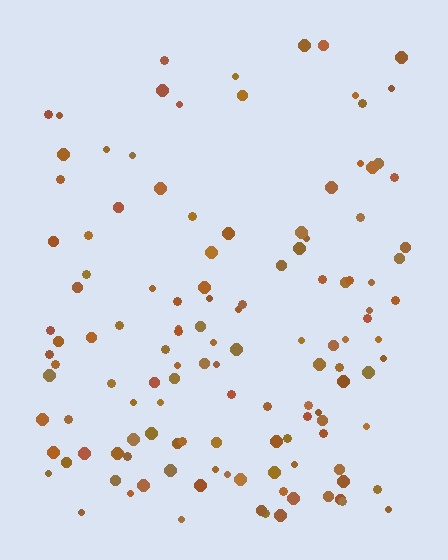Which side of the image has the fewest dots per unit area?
The top.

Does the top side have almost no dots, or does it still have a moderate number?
Still a moderate number, just noticeably fewer than the bottom.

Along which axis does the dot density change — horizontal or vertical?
Vertical.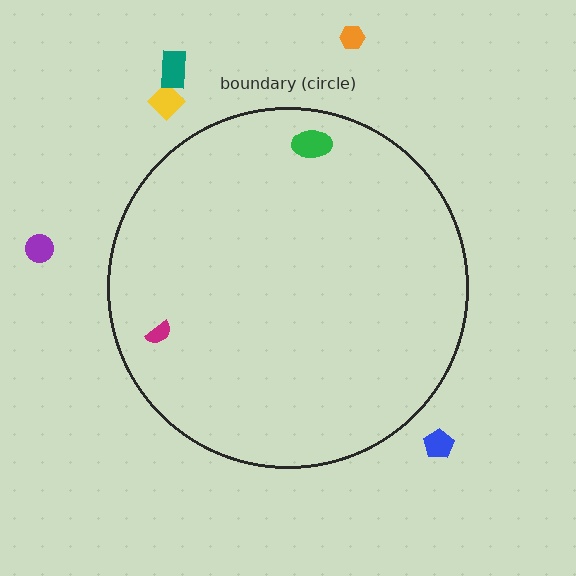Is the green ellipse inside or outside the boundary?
Inside.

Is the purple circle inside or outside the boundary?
Outside.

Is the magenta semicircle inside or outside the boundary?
Inside.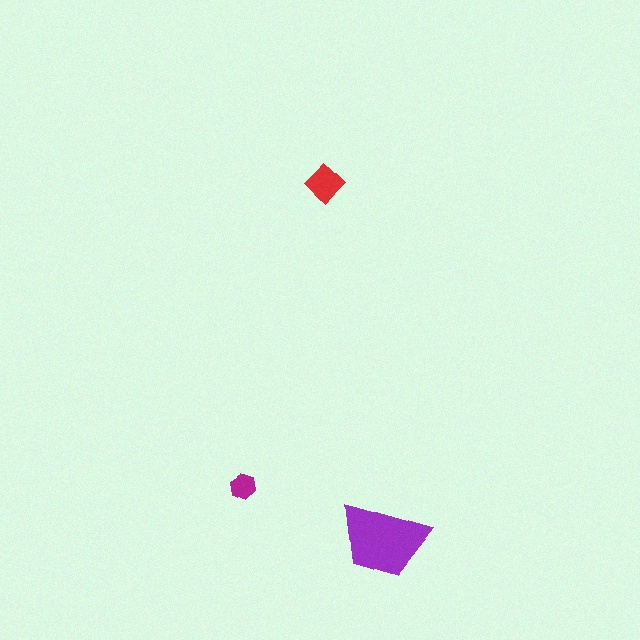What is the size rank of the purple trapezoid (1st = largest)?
1st.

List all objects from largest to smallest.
The purple trapezoid, the red diamond, the magenta hexagon.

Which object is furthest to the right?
The purple trapezoid is rightmost.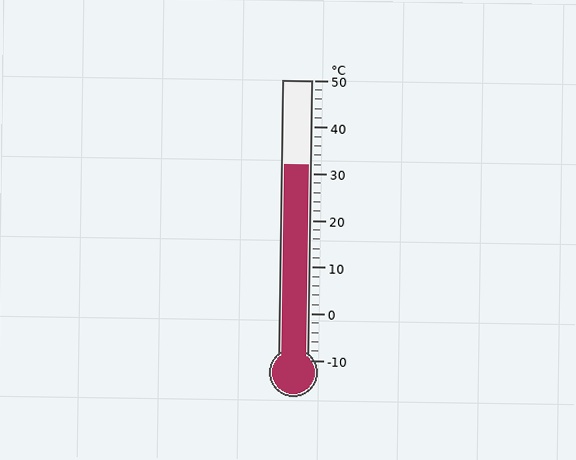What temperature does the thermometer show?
The thermometer shows approximately 32°C.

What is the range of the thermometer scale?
The thermometer scale ranges from -10°C to 50°C.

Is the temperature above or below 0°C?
The temperature is above 0°C.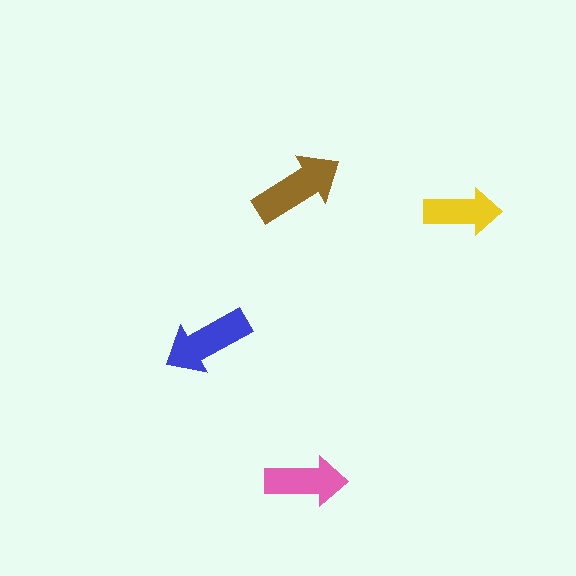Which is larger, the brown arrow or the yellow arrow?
The brown one.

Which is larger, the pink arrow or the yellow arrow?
The pink one.